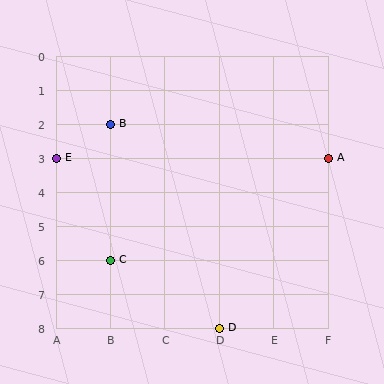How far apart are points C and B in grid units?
Points C and B are 4 rows apart.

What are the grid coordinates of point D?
Point D is at grid coordinates (D, 8).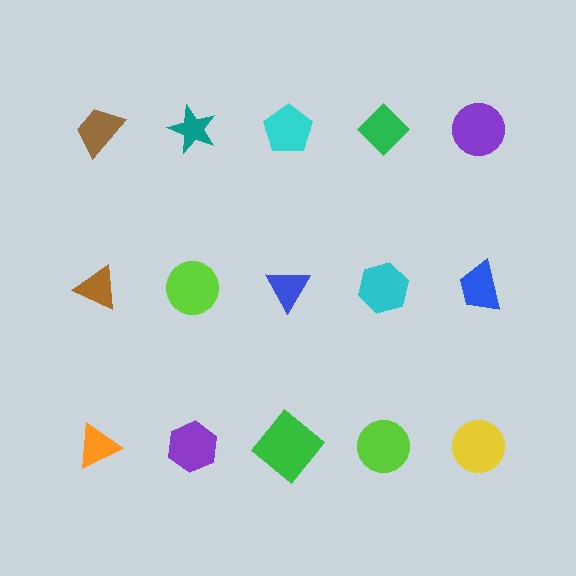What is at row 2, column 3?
A blue triangle.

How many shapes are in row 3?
5 shapes.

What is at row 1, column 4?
A green diamond.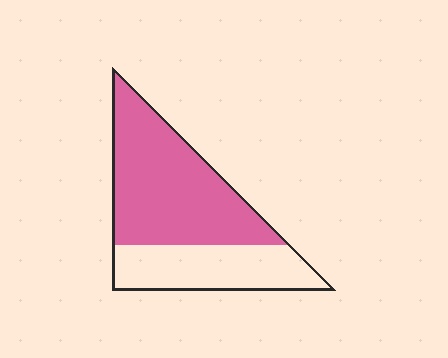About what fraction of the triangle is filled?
About five eighths (5/8).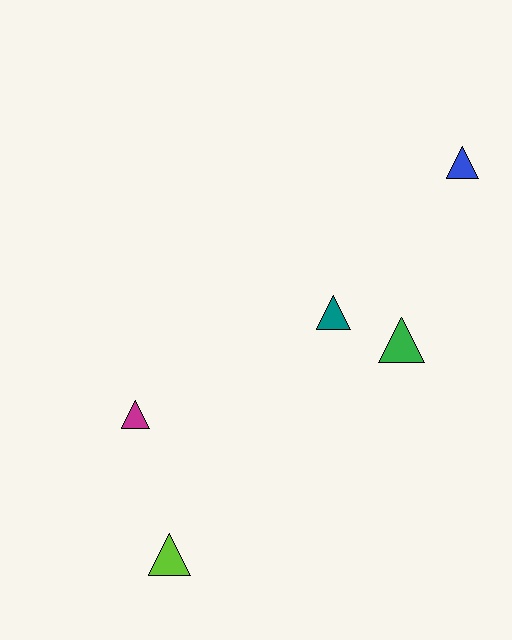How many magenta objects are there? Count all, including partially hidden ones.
There is 1 magenta object.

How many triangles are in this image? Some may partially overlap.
There are 5 triangles.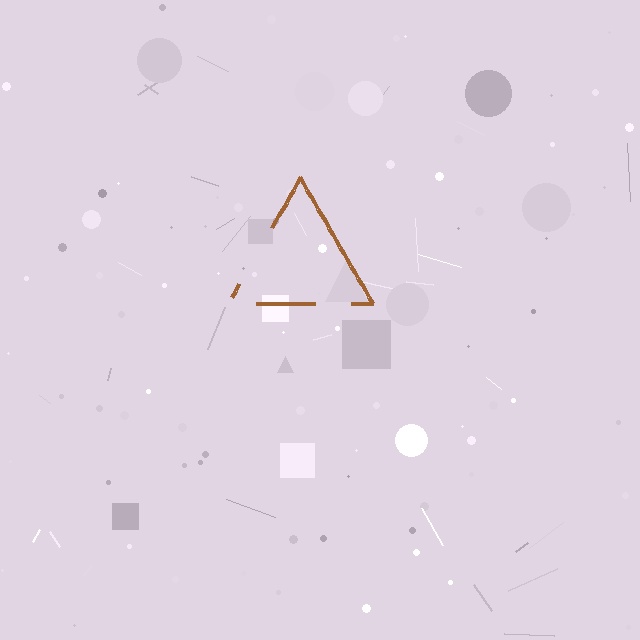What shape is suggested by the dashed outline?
The dashed outline suggests a triangle.